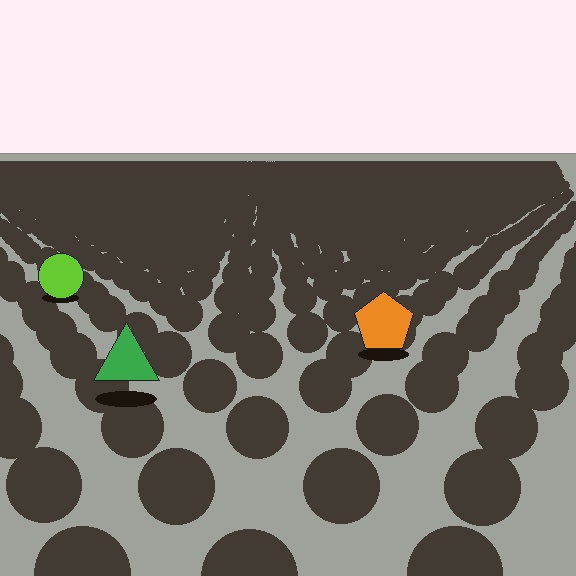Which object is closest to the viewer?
The green triangle is closest. The texture marks near it are larger and more spread out.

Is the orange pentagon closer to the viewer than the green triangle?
No. The green triangle is closer — you can tell from the texture gradient: the ground texture is coarser near it.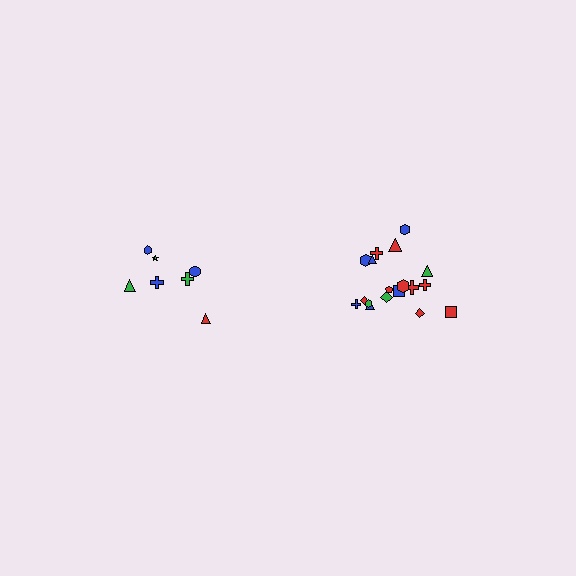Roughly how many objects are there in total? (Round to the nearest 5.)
Roughly 25 objects in total.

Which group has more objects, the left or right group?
The right group.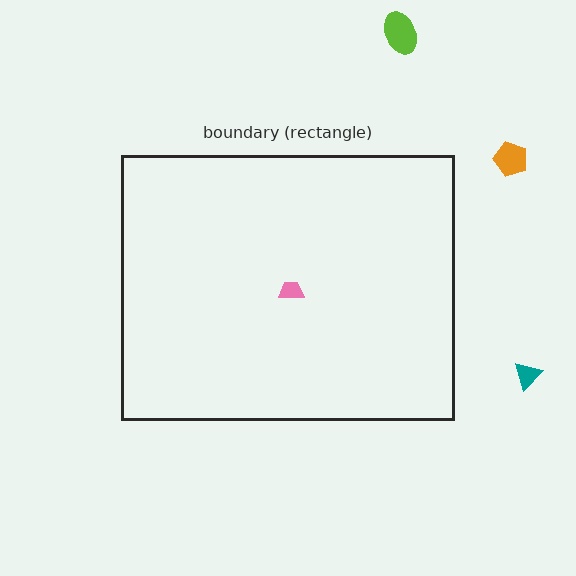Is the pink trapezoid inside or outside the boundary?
Inside.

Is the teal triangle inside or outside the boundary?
Outside.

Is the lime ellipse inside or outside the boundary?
Outside.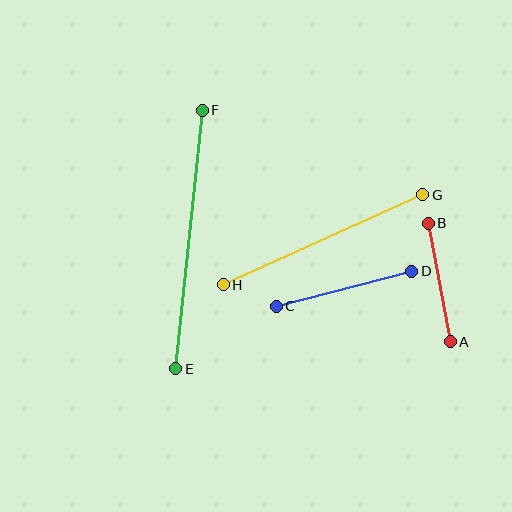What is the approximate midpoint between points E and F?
The midpoint is at approximately (189, 240) pixels.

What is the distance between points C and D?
The distance is approximately 140 pixels.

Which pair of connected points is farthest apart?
Points E and F are farthest apart.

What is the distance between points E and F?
The distance is approximately 260 pixels.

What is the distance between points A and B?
The distance is approximately 121 pixels.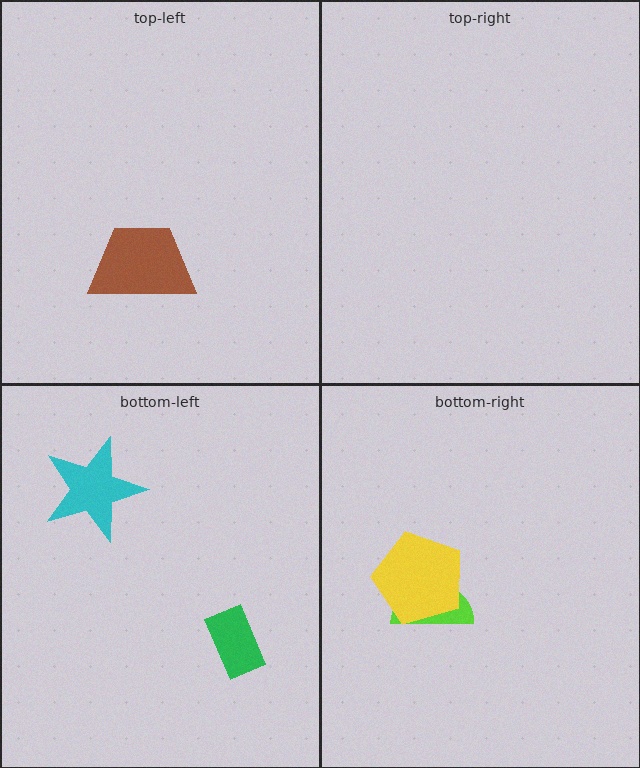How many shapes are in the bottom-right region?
2.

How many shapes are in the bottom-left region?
2.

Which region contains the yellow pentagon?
The bottom-right region.